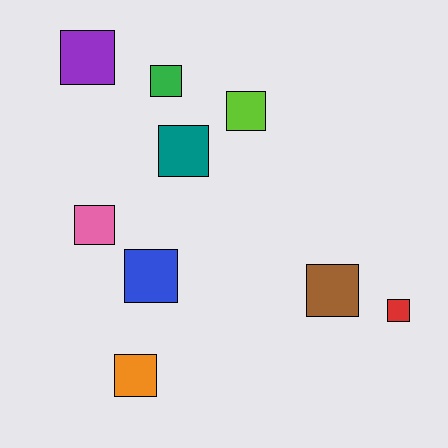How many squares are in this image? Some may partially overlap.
There are 9 squares.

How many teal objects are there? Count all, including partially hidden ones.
There is 1 teal object.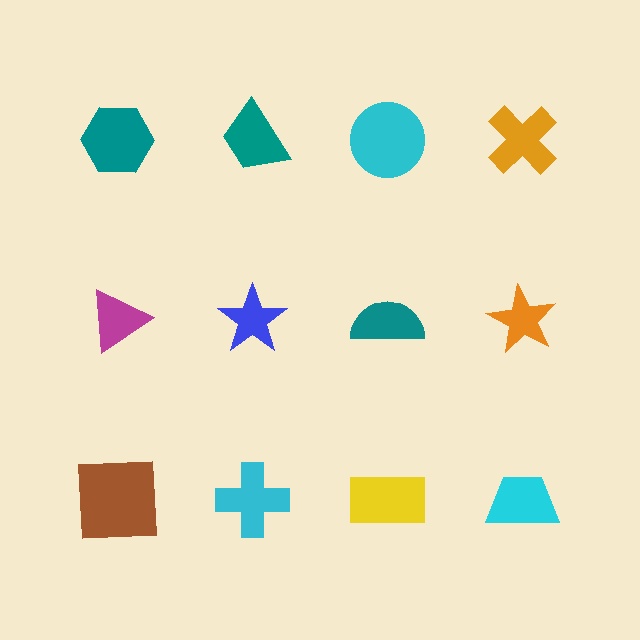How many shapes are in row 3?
4 shapes.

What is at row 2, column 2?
A blue star.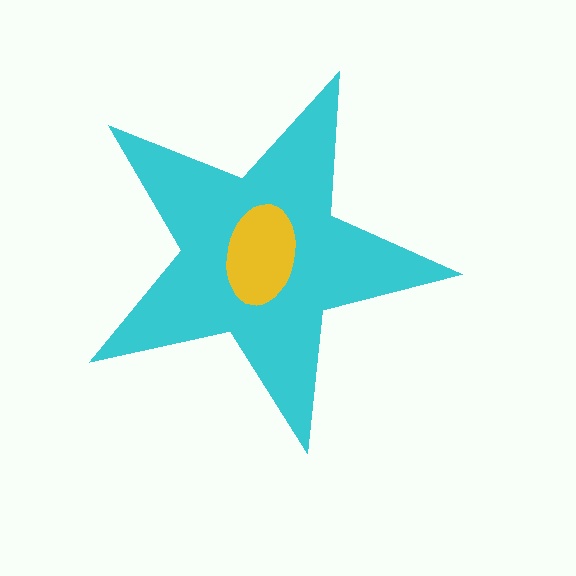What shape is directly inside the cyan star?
The yellow ellipse.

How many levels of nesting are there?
2.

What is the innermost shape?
The yellow ellipse.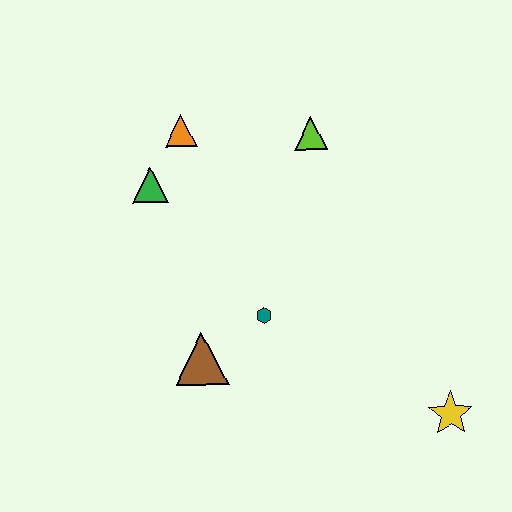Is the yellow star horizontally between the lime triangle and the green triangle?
No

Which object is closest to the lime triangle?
The orange triangle is closest to the lime triangle.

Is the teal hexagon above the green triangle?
No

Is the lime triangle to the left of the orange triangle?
No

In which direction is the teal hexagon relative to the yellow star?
The teal hexagon is to the left of the yellow star.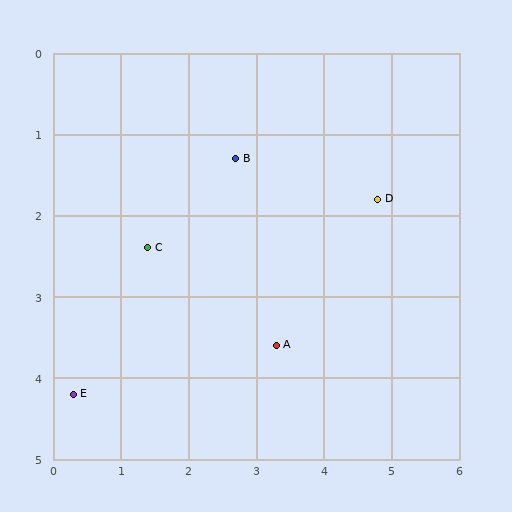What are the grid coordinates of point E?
Point E is at approximately (0.3, 4.2).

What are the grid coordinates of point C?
Point C is at approximately (1.4, 2.4).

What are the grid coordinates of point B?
Point B is at approximately (2.7, 1.3).